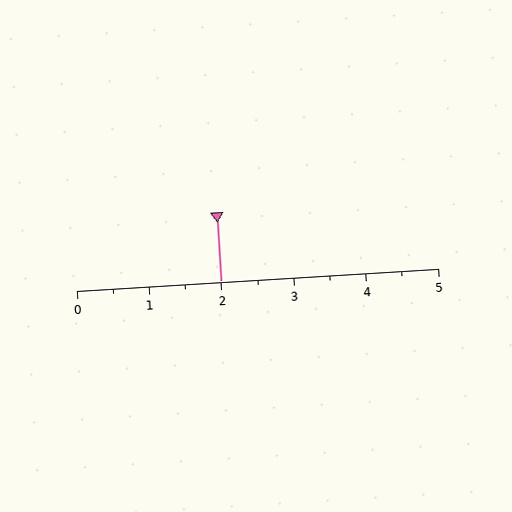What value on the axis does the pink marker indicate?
The marker indicates approximately 2.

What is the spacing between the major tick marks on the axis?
The major ticks are spaced 1 apart.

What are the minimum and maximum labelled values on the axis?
The axis runs from 0 to 5.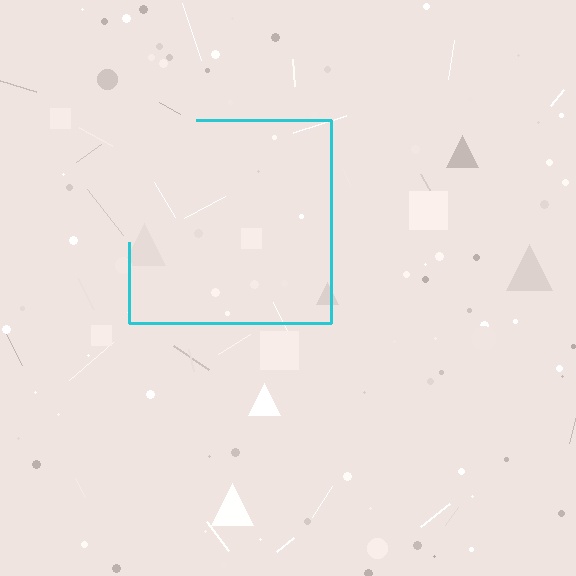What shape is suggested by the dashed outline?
The dashed outline suggests a square.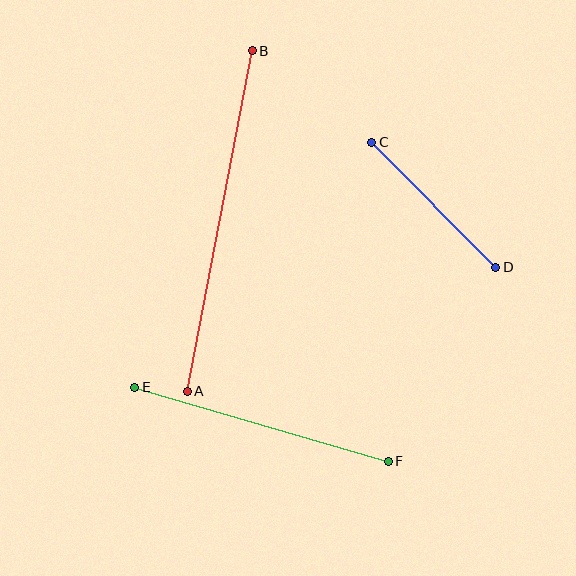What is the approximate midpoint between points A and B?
The midpoint is at approximately (220, 221) pixels.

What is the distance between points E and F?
The distance is approximately 264 pixels.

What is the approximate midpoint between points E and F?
The midpoint is at approximately (262, 424) pixels.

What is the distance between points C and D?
The distance is approximately 176 pixels.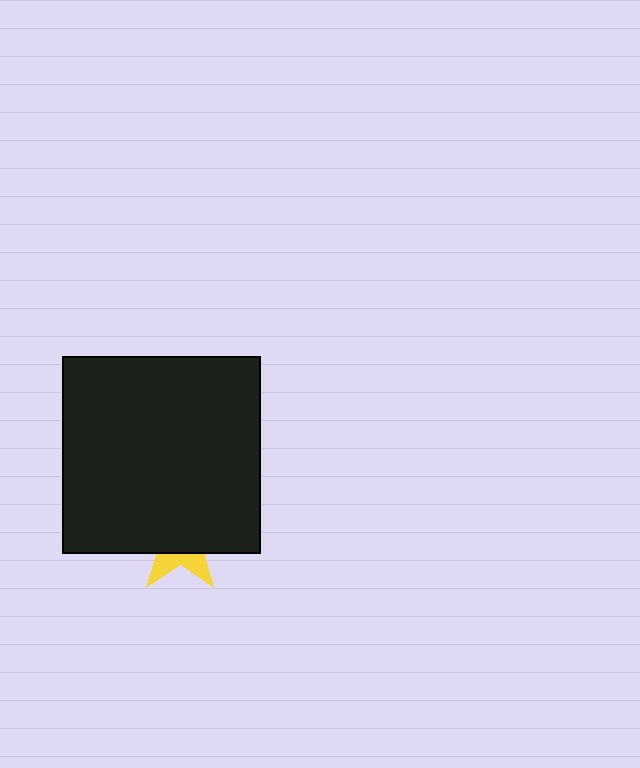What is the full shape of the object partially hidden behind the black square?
The partially hidden object is a yellow star.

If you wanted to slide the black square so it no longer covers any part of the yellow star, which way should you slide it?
Slide it up — that is the most direct way to separate the two shapes.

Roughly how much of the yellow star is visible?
A small part of it is visible (roughly 31%).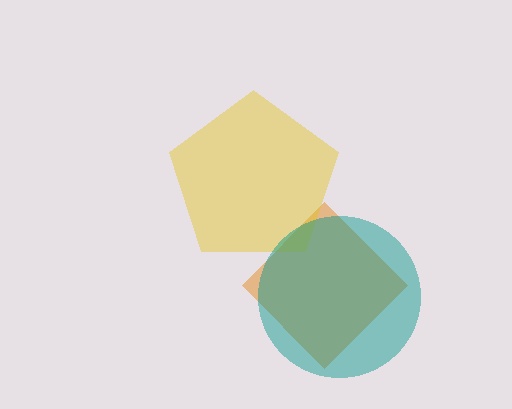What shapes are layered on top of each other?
The layered shapes are: an orange diamond, a yellow pentagon, a teal circle.